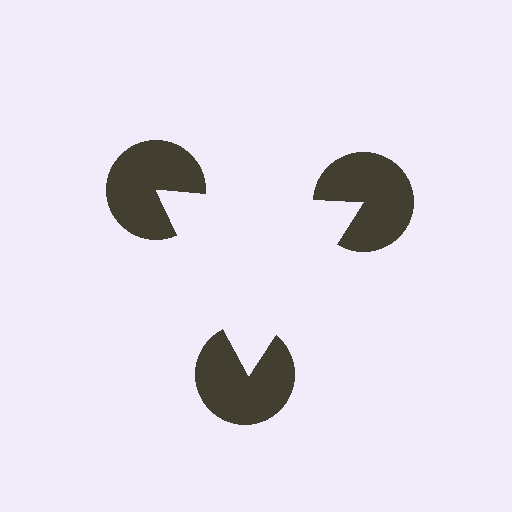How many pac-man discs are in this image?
There are 3 — one at each vertex of the illusory triangle.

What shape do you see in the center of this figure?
An illusory triangle — its edges are inferred from the aligned wedge cuts in the pac-man discs, not physically drawn.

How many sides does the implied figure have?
3 sides.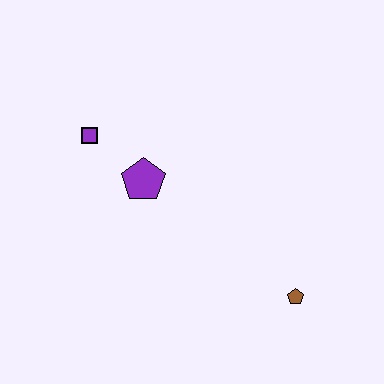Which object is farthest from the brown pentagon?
The purple square is farthest from the brown pentagon.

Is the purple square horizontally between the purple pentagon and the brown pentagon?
No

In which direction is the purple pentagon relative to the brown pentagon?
The purple pentagon is to the left of the brown pentagon.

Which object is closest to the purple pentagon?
The purple square is closest to the purple pentagon.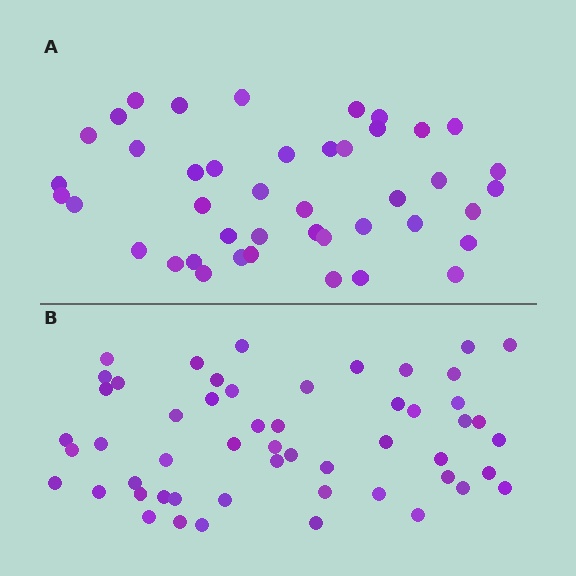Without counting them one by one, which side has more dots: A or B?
Region B (the bottom region) has more dots.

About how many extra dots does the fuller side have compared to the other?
Region B has roughly 10 or so more dots than region A.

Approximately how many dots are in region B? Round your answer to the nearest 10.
About 50 dots. (The exact count is 53, which rounds to 50.)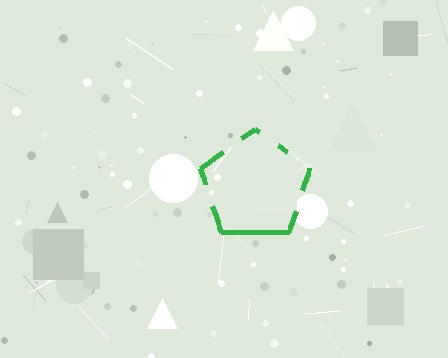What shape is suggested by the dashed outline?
The dashed outline suggests a pentagon.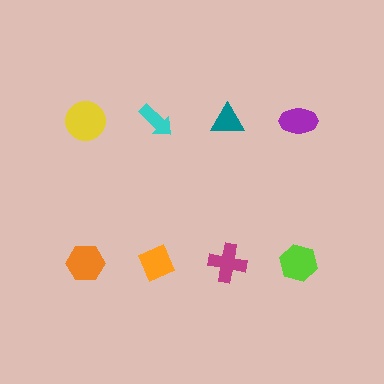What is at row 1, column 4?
A purple ellipse.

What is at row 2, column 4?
A lime hexagon.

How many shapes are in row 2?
4 shapes.